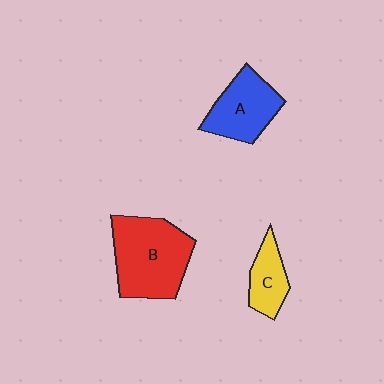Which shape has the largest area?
Shape B (red).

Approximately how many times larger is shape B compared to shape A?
Approximately 1.5 times.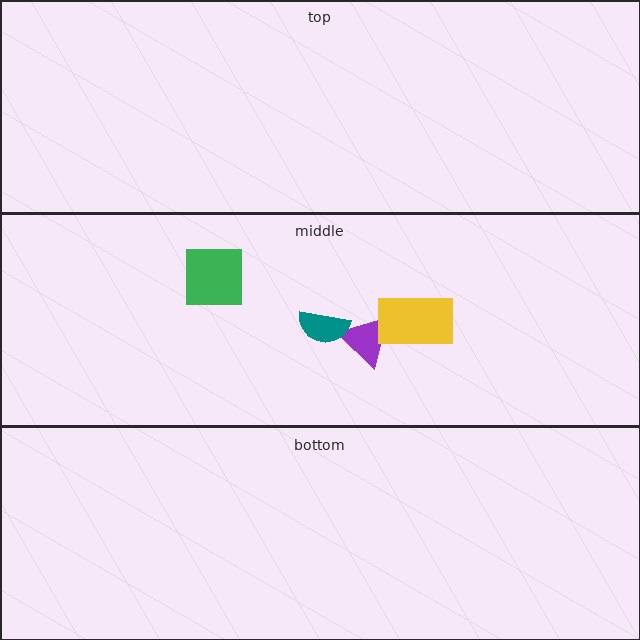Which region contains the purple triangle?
The middle region.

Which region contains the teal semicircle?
The middle region.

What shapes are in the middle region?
The purple triangle, the green square, the yellow rectangle, the teal semicircle.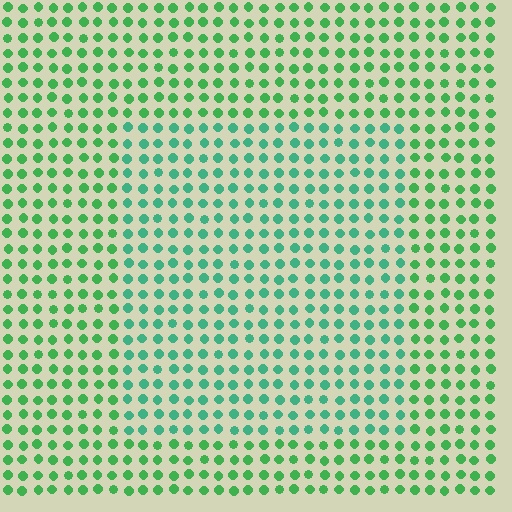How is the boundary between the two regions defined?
The boundary is defined purely by a slight shift in hue (about 28 degrees). Spacing, size, and orientation are identical on both sides.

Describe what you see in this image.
The image is filled with small green elements in a uniform arrangement. A rectangle-shaped region is visible where the elements are tinted to a slightly different hue, forming a subtle color boundary.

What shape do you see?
I see a rectangle.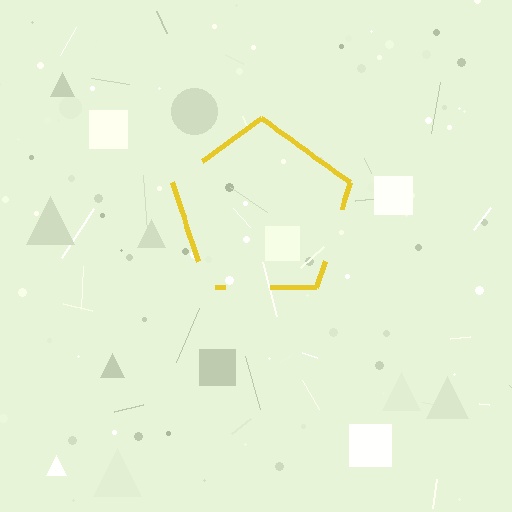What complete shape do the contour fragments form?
The contour fragments form a pentagon.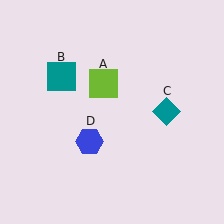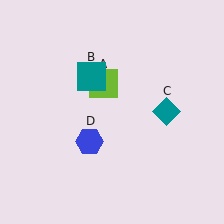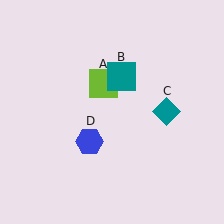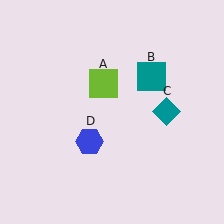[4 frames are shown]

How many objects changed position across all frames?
1 object changed position: teal square (object B).